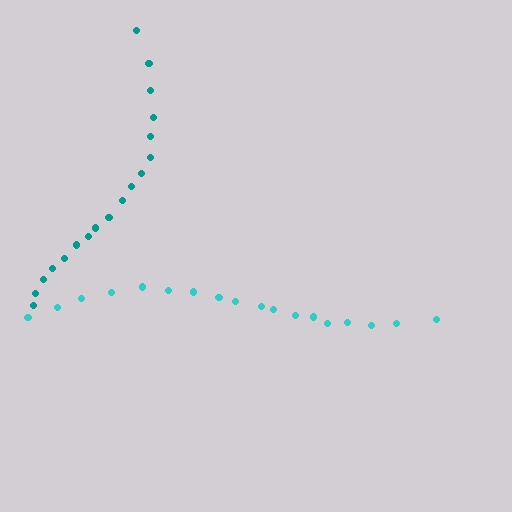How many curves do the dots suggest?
There are 2 distinct paths.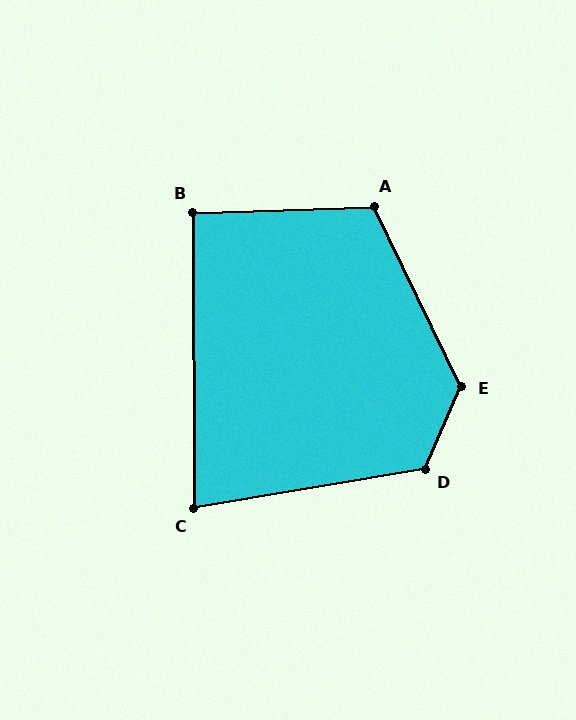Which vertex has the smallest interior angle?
C, at approximately 81 degrees.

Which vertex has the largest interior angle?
E, at approximately 130 degrees.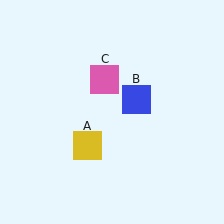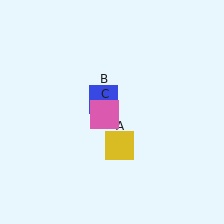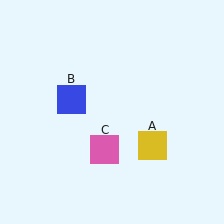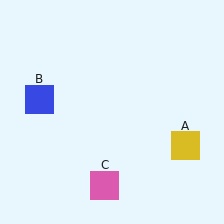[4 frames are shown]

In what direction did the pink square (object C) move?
The pink square (object C) moved down.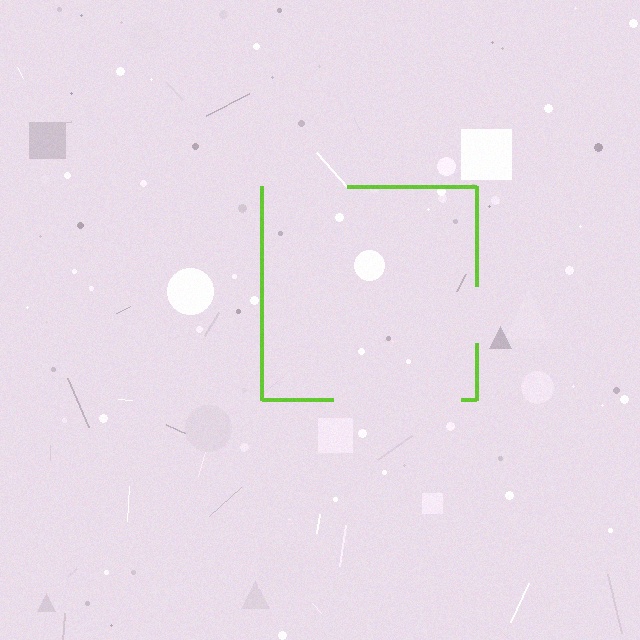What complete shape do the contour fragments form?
The contour fragments form a square.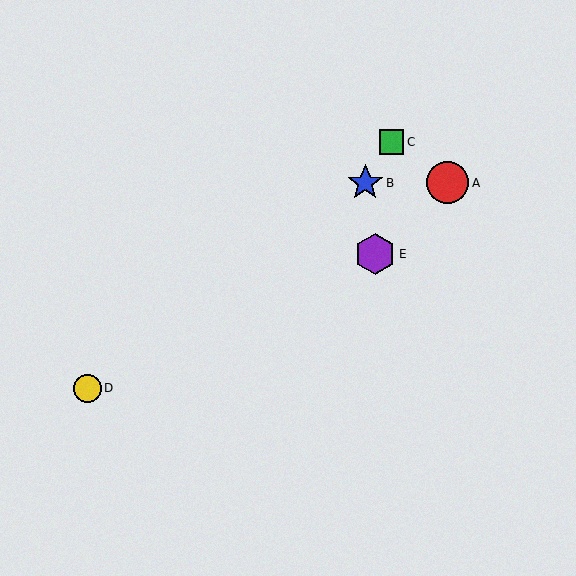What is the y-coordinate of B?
Object B is at y≈183.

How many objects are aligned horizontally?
2 objects (A, B) are aligned horizontally.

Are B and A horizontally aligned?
Yes, both are at y≈183.